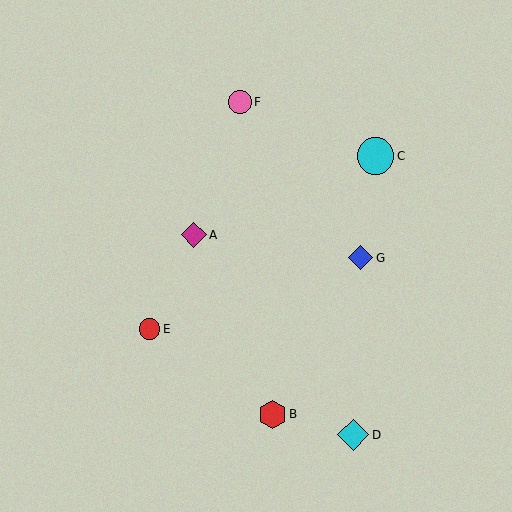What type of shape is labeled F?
Shape F is a pink circle.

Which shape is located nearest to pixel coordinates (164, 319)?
The red circle (labeled E) at (149, 329) is nearest to that location.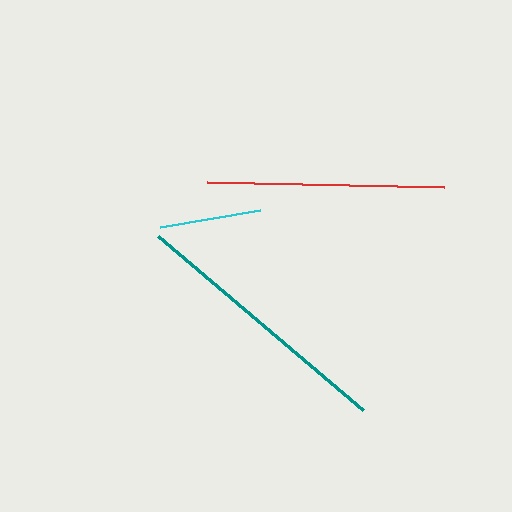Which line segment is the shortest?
The cyan line is the shortest at approximately 101 pixels.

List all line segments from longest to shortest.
From longest to shortest: teal, red, cyan.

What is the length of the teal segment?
The teal segment is approximately 269 pixels long.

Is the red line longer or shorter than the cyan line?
The red line is longer than the cyan line.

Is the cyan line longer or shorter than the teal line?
The teal line is longer than the cyan line.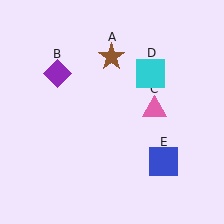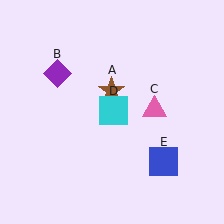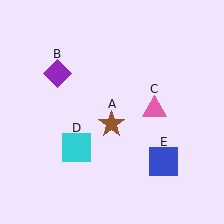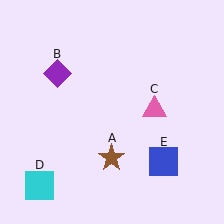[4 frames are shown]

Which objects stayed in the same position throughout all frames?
Purple diamond (object B) and pink triangle (object C) and blue square (object E) remained stationary.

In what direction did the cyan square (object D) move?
The cyan square (object D) moved down and to the left.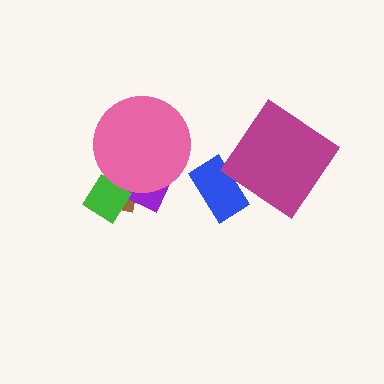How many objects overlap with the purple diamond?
3 objects overlap with the purple diamond.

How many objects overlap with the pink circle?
3 objects overlap with the pink circle.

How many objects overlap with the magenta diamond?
0 objects overlap with the magenta diamond.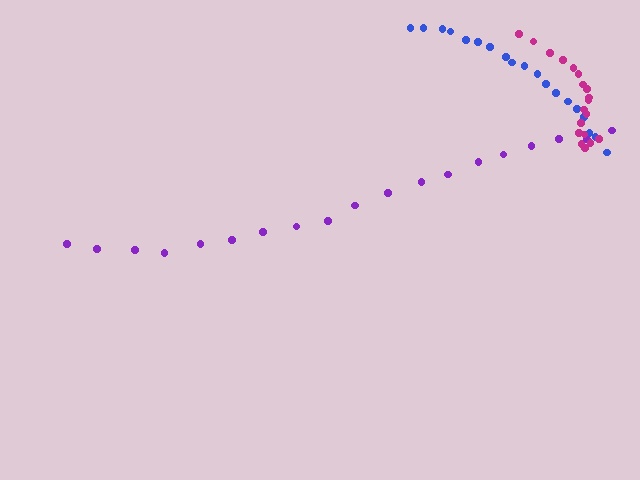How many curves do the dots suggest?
There are 3 distinct paths.